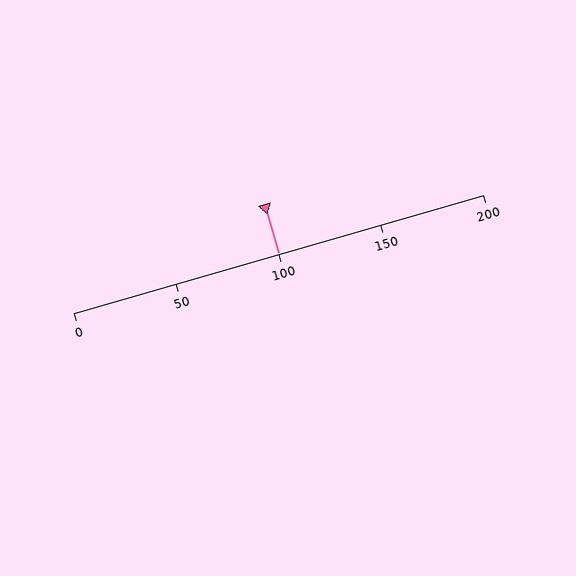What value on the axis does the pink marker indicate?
The marker indicates approximately 100.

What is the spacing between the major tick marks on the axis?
The major ticks are spaced 50 apart.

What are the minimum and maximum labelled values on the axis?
The axis runs from 0 to 200.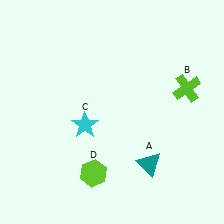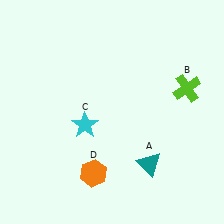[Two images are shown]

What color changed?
The hexagon (D) changed from lime in Image 1 to orange in Image 2.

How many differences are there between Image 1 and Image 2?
There is 1 difference between the two images.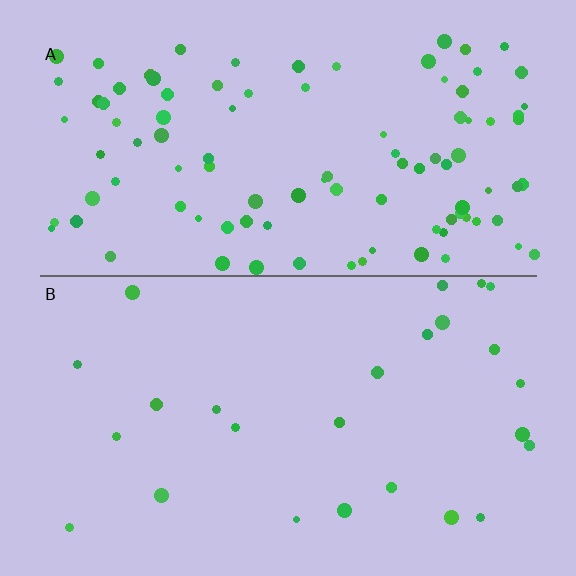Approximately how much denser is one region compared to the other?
Approximately 3.9× — region A over region B.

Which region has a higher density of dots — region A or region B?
A (the top).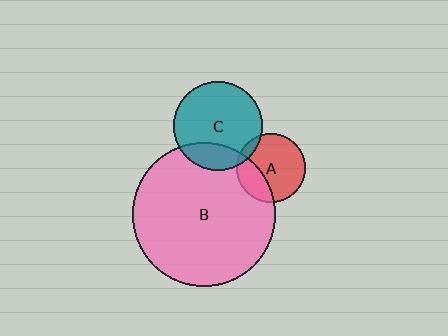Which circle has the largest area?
Circle B (pink).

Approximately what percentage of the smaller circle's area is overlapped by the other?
Approximately 20%.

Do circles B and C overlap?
Yes.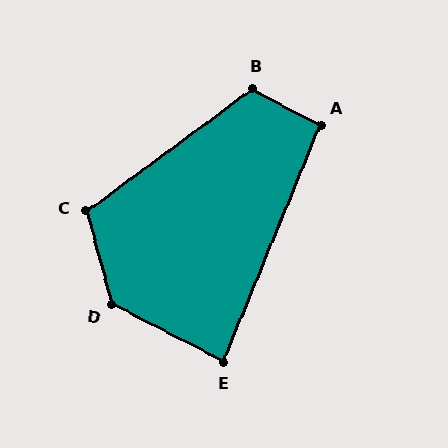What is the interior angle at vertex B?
Approximately 116 degrees (obtuse).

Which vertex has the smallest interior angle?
E, at approximately 85 degrees.